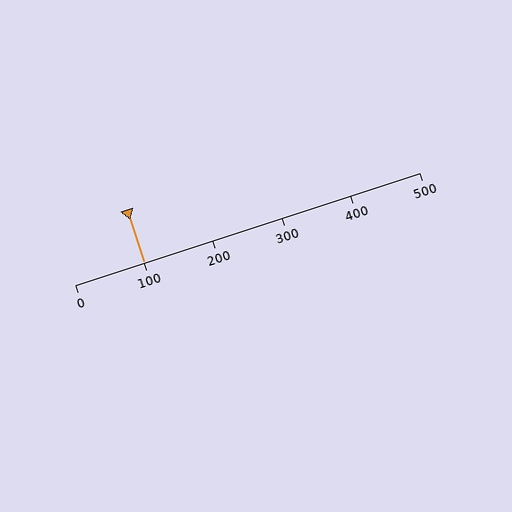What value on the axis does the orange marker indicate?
The marker indicates approximately 100.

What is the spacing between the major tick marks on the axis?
The major ticks are spaced 100 apart.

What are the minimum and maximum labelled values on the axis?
The axis runs from 0 to 500.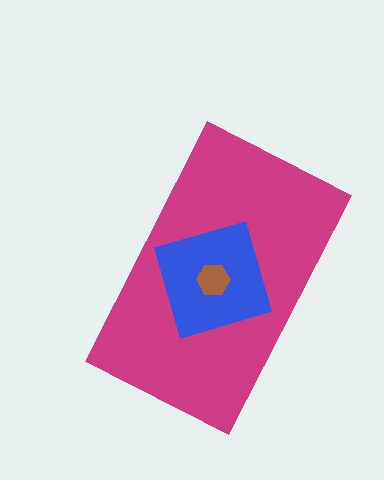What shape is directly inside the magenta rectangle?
The blue diamond.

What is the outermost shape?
The magenta rectangle.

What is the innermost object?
The brown hexagon.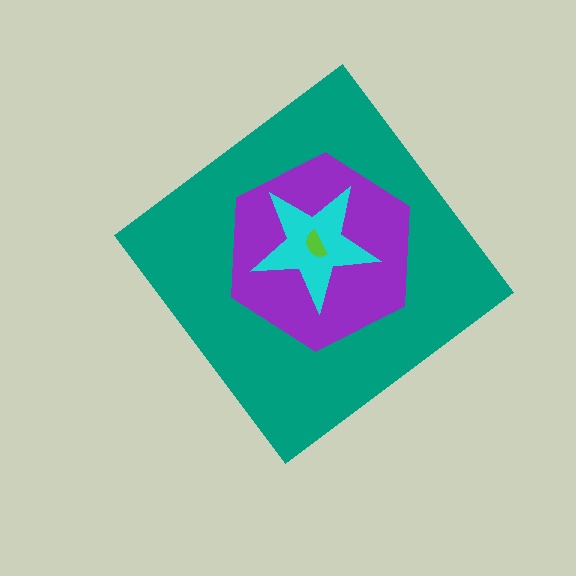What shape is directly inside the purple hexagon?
The cyan star.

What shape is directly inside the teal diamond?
The purple hexagon.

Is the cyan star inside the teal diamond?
Yes.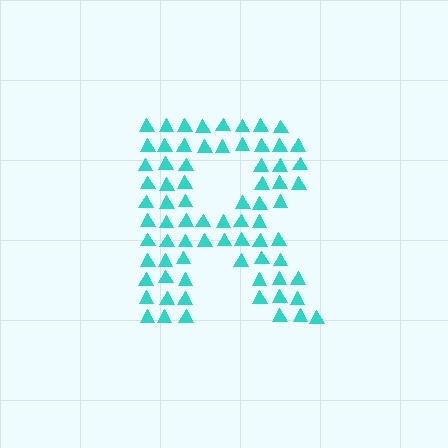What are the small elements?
The small elements are triangles.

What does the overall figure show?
The overall figure shows the letter R.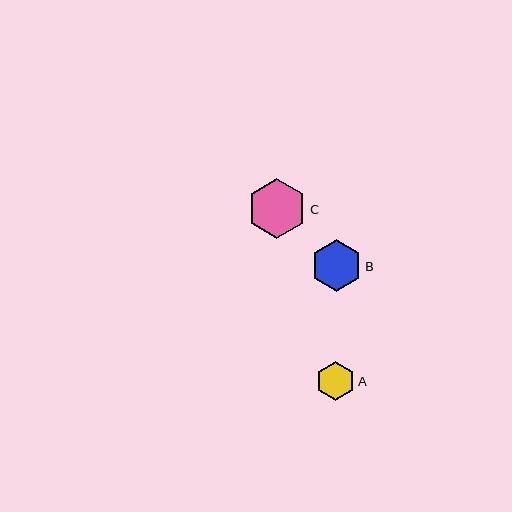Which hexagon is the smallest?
Hexagon A is the smallest with a size of approximately 39 pixels.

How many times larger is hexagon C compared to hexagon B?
Hexagon C is approximately 1.1 times the size of hexagon B.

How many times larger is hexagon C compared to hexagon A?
Hexagon C is approximately 1.5 times the size of hexagon A.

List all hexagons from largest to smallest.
From largest to smallest: C, B, A.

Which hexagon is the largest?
Hexagon C is the largest with a size of approximately 59 pixels.